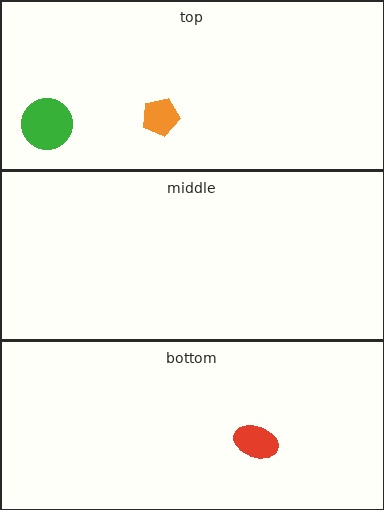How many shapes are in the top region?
2.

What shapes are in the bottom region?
The red ellipse.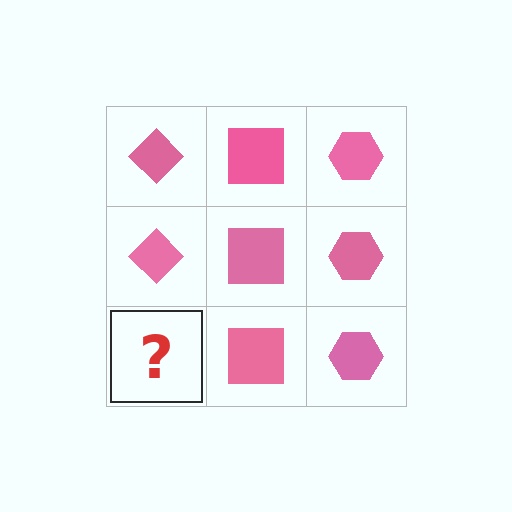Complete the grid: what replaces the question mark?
The question mark should be replaced with a pink diamond.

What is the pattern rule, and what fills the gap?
The rule is that each column has a consistent shape. The gap should be filled with a pink diamond.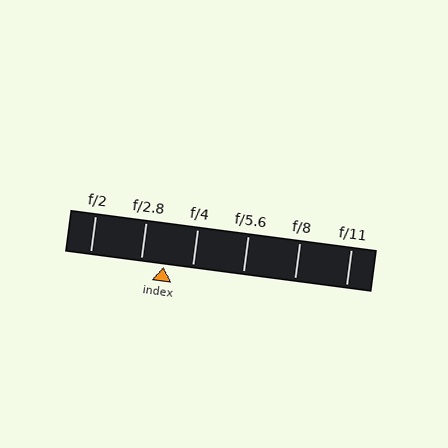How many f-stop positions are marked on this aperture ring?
There are 6 f-stop positions marked.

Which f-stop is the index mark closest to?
The index mark is closest to f/2.8.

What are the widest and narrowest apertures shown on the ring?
The widest aperture shown is f/2 and the narrowest is f/11.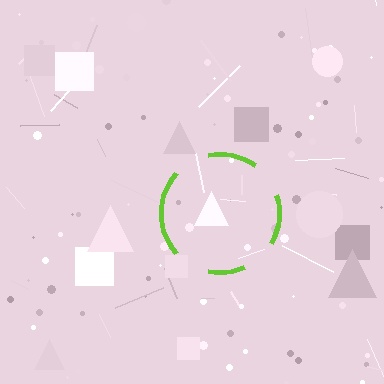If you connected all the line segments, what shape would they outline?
They would outline a circle.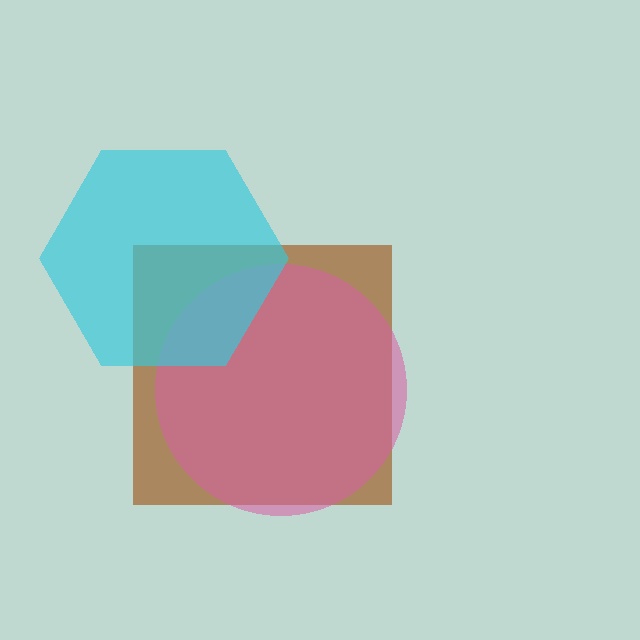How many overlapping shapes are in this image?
There are 3 overlapping shapes in the image.